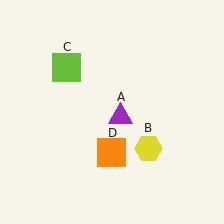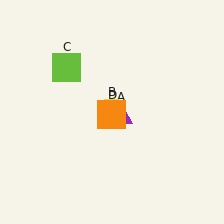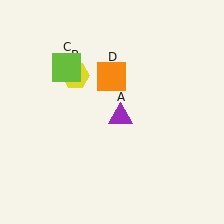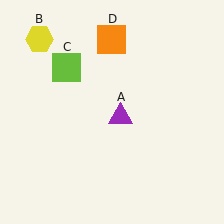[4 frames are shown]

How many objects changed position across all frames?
2 objects changed position: yellow hexagon (object B), orange square (object D).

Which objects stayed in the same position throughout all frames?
Purple triangle (object A) and lime square (object C) remained stationary.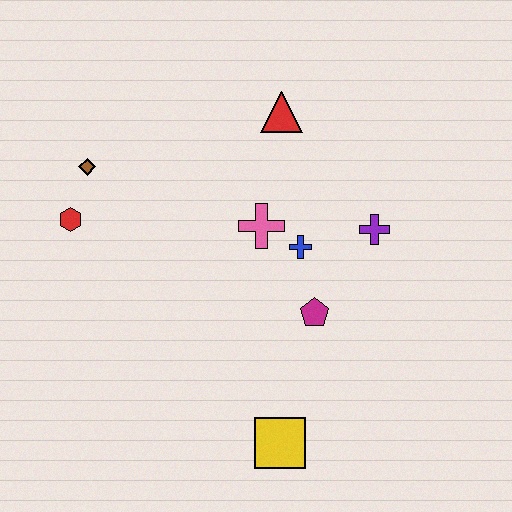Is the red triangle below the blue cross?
No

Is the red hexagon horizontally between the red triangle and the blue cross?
No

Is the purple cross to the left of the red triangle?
No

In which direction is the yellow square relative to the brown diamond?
The yellow square is below the brown diamond.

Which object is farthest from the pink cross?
The yellow square is farthest from the pink cross.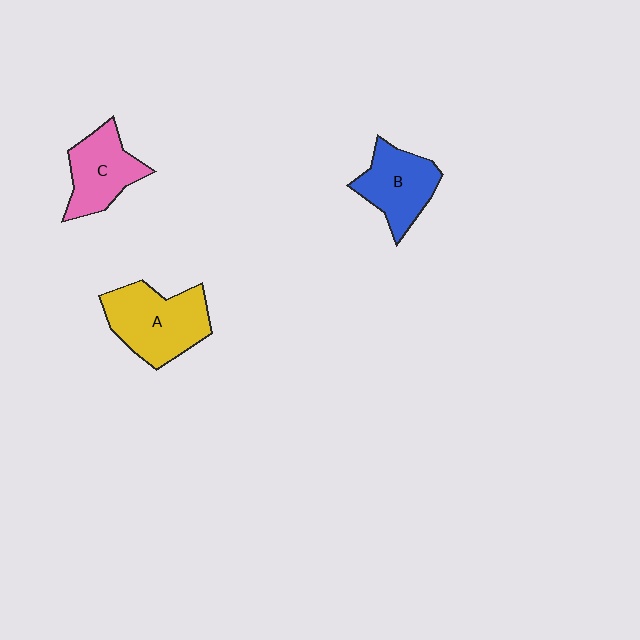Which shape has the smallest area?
Shape C (pink).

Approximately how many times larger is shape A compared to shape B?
Approximately 1.3 times.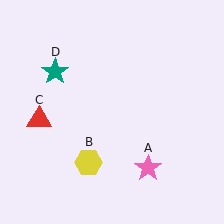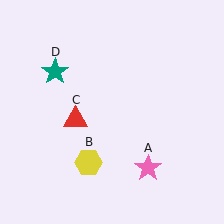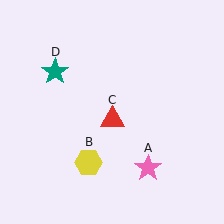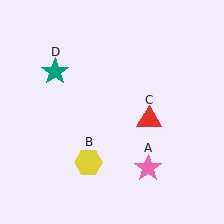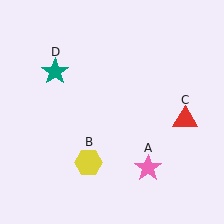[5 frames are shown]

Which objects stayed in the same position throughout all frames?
Pink star (object A) and yellow hexagon (object B) and teal star (object D) remained stationary.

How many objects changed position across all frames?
1 object changed position: red triangle (object C).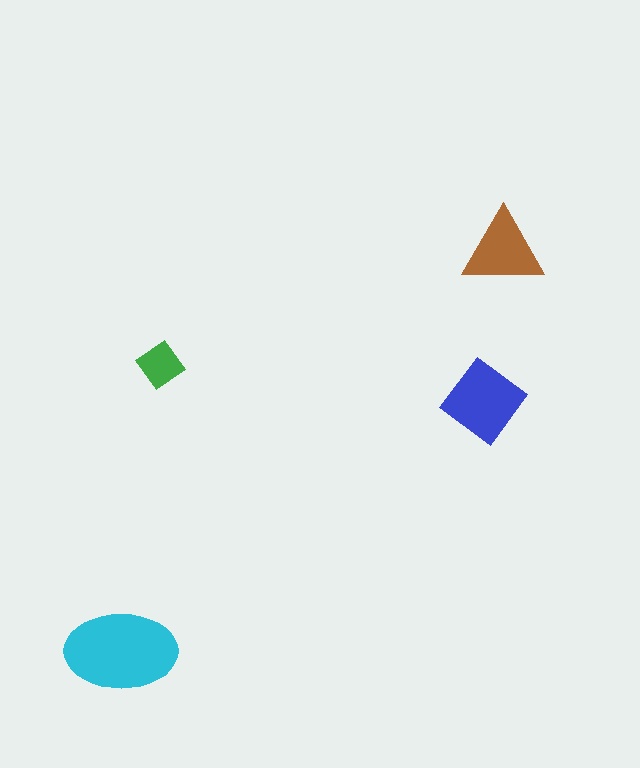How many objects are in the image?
There are 4 objects in the image.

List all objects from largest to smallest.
The cyan ellipse, the blue diamond, the brown triangle, the green diamond.